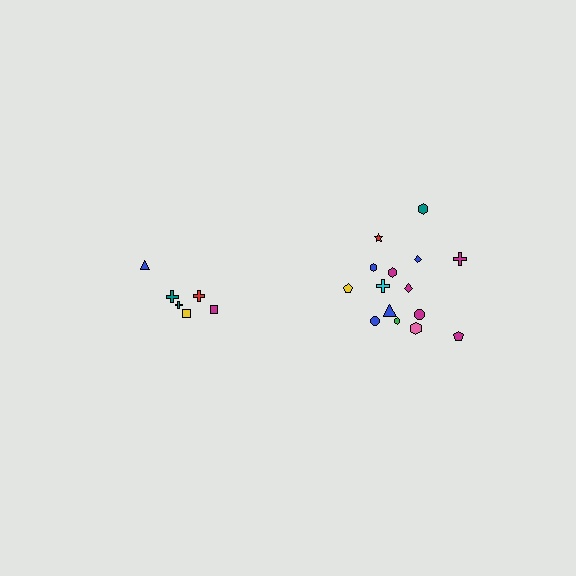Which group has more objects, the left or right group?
The right group.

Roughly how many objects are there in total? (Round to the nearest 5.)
Roughly 20 objects in total.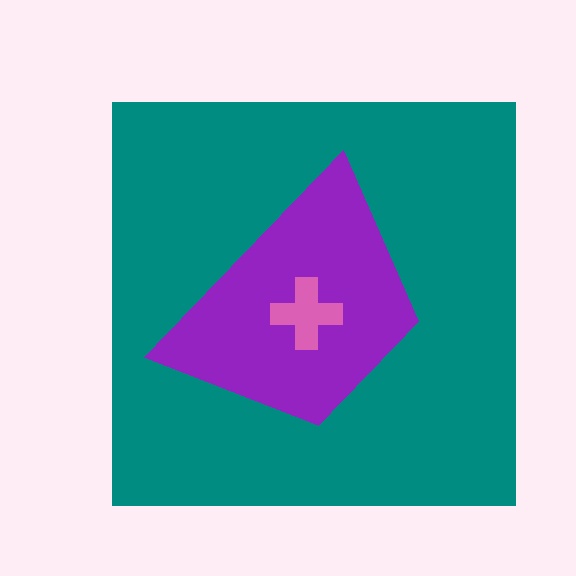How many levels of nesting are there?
3.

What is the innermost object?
The pink cross.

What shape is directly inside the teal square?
The purple trapezoid.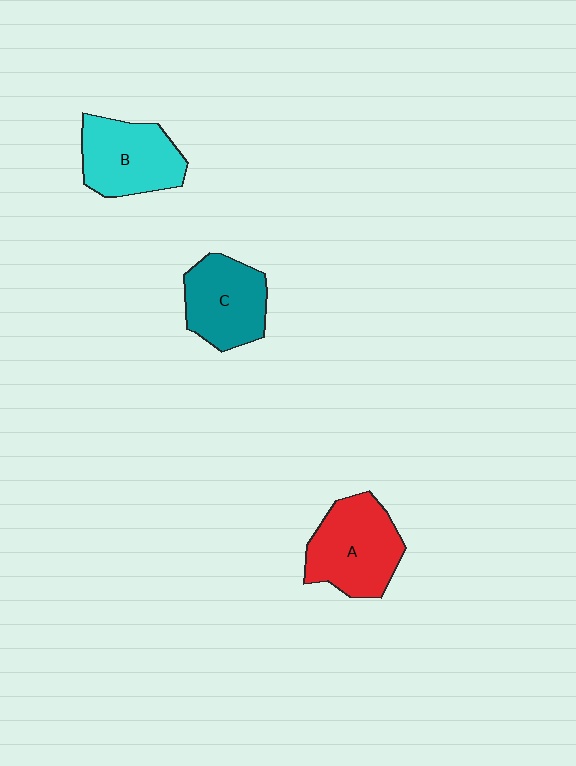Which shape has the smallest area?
Shape C (teal).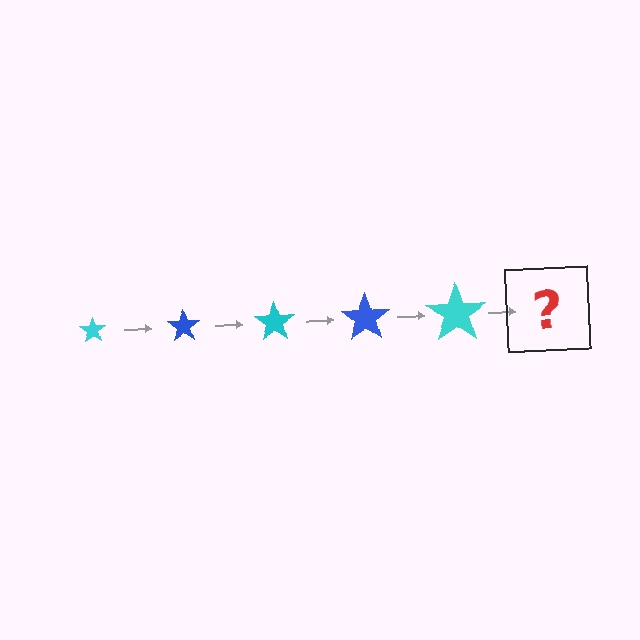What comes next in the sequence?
The next element should be a blue star, larger than the previous one.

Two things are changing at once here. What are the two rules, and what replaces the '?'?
The two rules are that the star grows larger each step and the color cycles through cyan and blue. The '?' should be a blue star, larger than the previous one.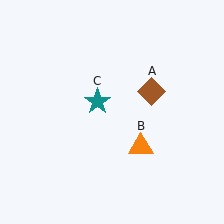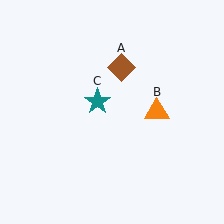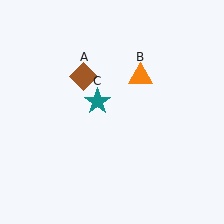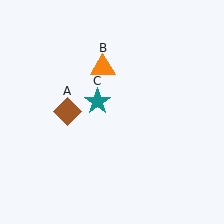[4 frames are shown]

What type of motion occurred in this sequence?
The brown diamond (object A), orange triangle (object B) rotated counterclockwise around the center of the scene.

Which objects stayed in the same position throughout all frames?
Teal star (object C) remained stationary.